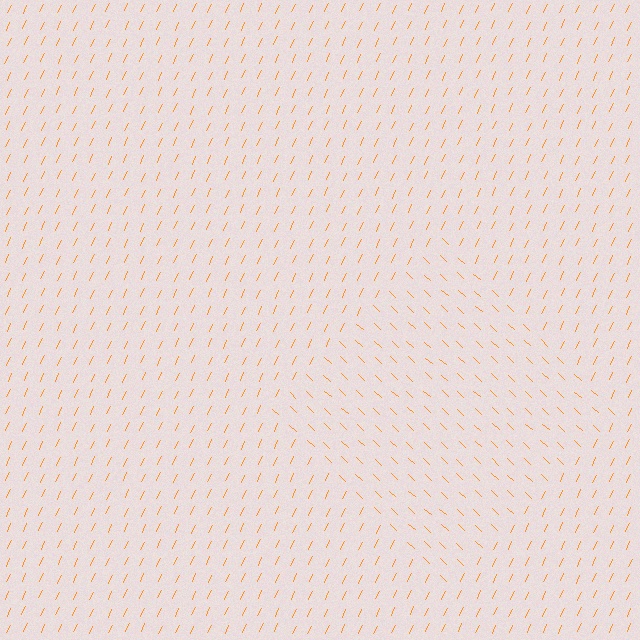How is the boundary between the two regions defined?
The boundary is defined purely by a change in line orientation (approximately 72 degrees difference). All lines are the same color and thickness.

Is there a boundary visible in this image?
Yes, there is a texture boundary formed by a change in line orientation.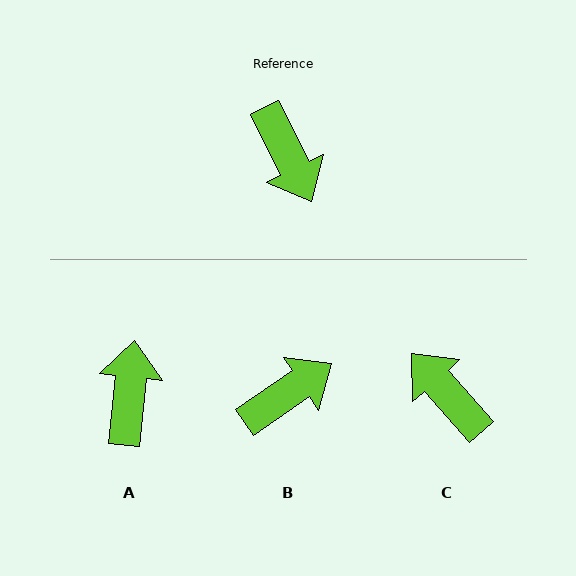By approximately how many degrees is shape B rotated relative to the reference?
Approximately 98 degrees counter-clockwise.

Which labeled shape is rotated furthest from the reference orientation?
C, about 165 degrees away.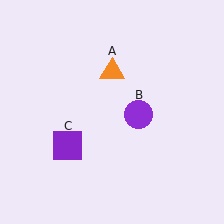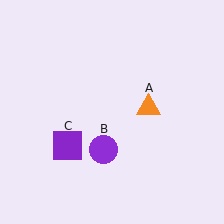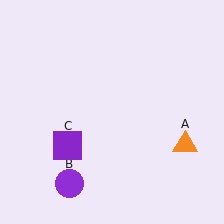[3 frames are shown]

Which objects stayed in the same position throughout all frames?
Purple square (object C) remained stationary.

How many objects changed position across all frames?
2 objects changed position: orange triangle (object A), purple circle (object B).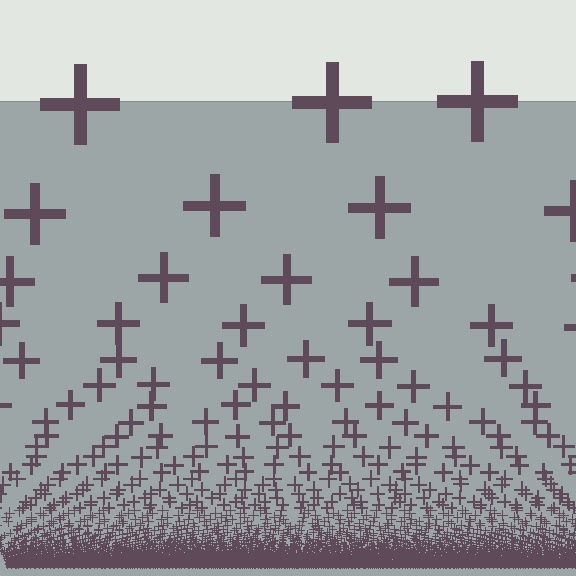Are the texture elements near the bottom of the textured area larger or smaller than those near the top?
Smaller. The gradient is inverted — elements near the bottom are smaller and denser.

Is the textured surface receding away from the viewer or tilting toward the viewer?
The surface appears to tilt toward the viewer. Texture elements get larger and sparser toward the top.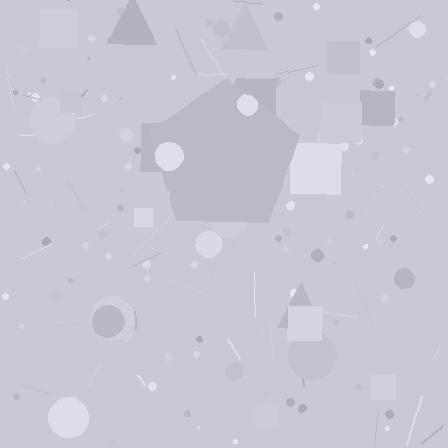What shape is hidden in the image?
A pentagon is hidden in the image.